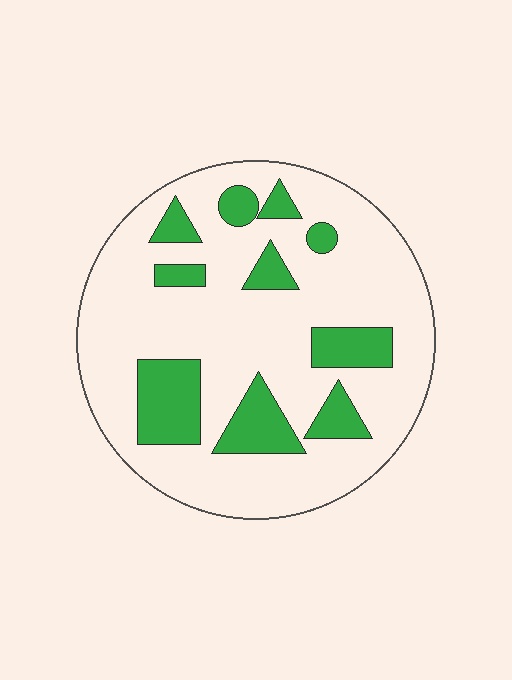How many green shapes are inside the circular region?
10.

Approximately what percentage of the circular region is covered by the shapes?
Approximately 20%.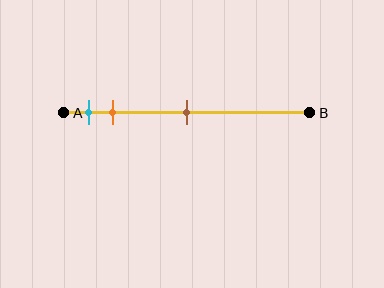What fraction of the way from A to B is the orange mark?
The orange mark is approximately 20% (0.2) of the way from A to B.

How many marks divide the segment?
There are 3 marks dividing the segment.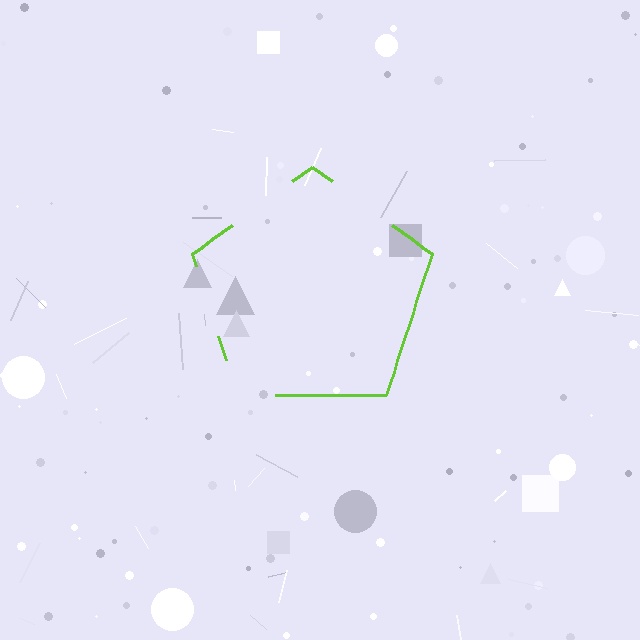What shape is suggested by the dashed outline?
The dashed outline suggests a pentagon.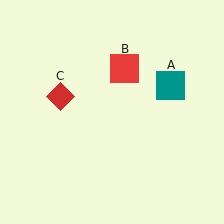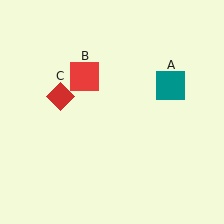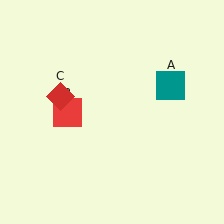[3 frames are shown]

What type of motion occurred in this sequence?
The red square (object B) rotated counterclockwise around the center of the scene.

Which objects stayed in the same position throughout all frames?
Teal square (object A) and red diamond (object C) remained stationary.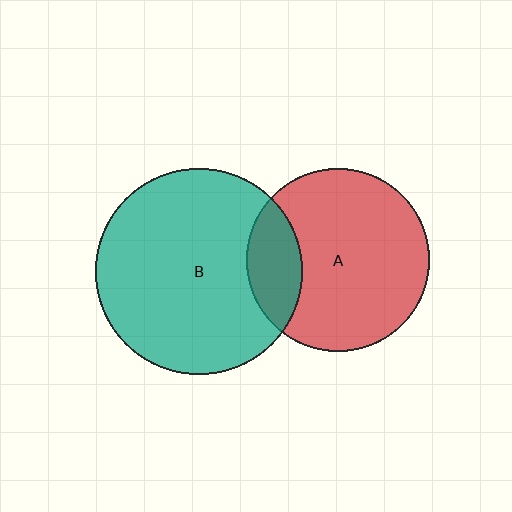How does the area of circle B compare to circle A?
Approximately 1.3 times.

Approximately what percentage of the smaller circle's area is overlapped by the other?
Approximately 20%.